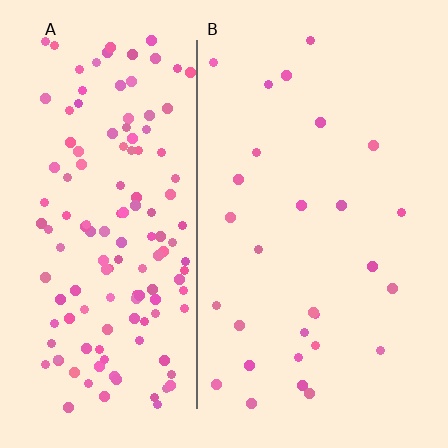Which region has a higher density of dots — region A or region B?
A (the left).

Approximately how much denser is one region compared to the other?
Approximately 5.1× — region A over region B.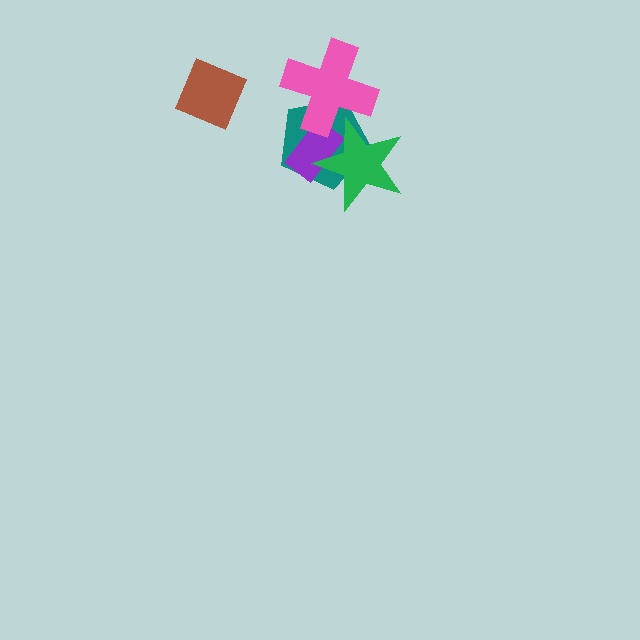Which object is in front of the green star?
The pink cross is in front of the green star.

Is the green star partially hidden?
Yes, it is partially covered by another shape.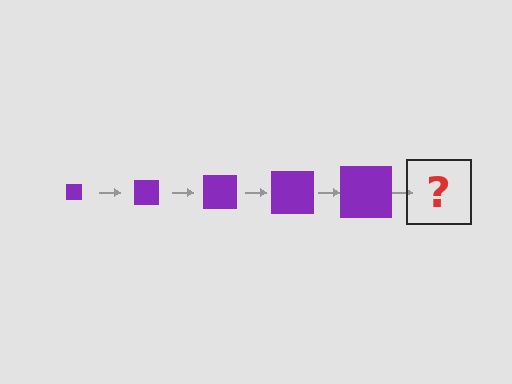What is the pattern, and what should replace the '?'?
The pattern is that the square gets progressively larger each step. The '?' should be a purple square, larger than the previous one.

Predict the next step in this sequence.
The next step is a purple square, larger than the previous one.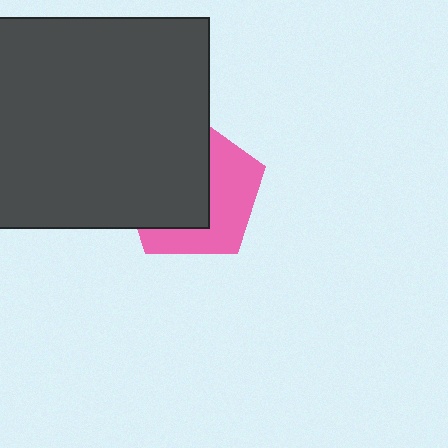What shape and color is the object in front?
The object in front is a dark gray square.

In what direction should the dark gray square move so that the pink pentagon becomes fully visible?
The dark gray square should move left. That is the shortest direction to clear the overlap and leave the pink pentagon fully visible.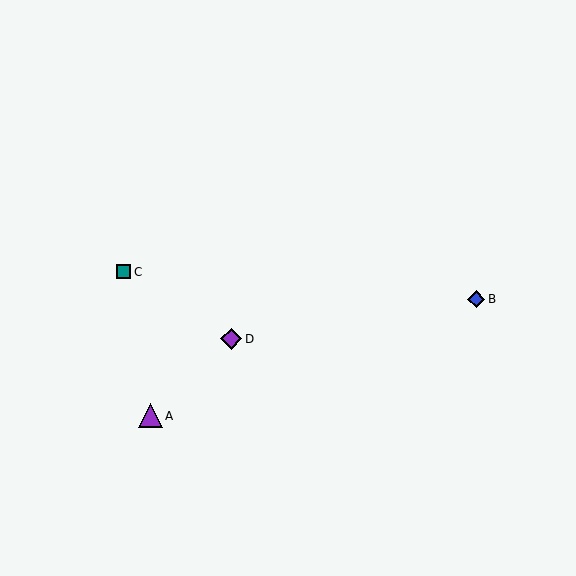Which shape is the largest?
The purple triangle (labeled A) is the largest.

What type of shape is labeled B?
Shape B is a blue diamond.